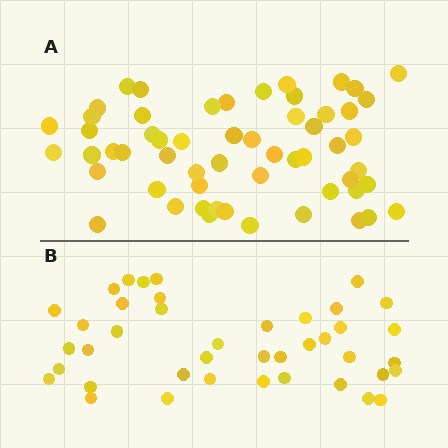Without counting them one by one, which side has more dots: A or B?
Region A (the top region) has more dots.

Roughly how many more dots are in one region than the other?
Region A has approximately 15 more dots than region B.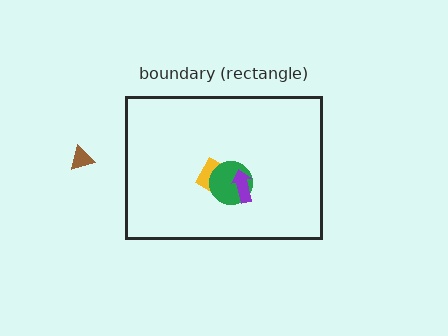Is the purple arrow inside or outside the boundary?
Inside.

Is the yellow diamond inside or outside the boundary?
Inside.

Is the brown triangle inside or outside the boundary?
Outside.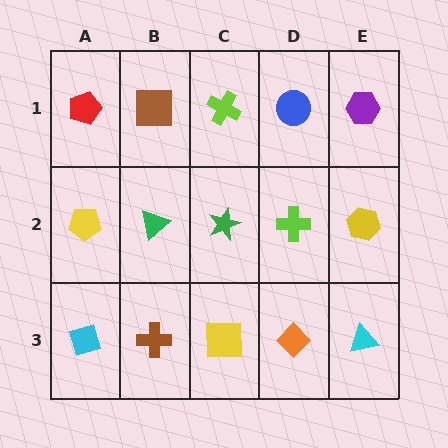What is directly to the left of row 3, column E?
An orange diamond.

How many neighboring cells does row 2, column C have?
4.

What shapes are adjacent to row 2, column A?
A red pentagon (row 1, column A), a cyan diamond (row 3, column A), a green triangle (row 2, column B).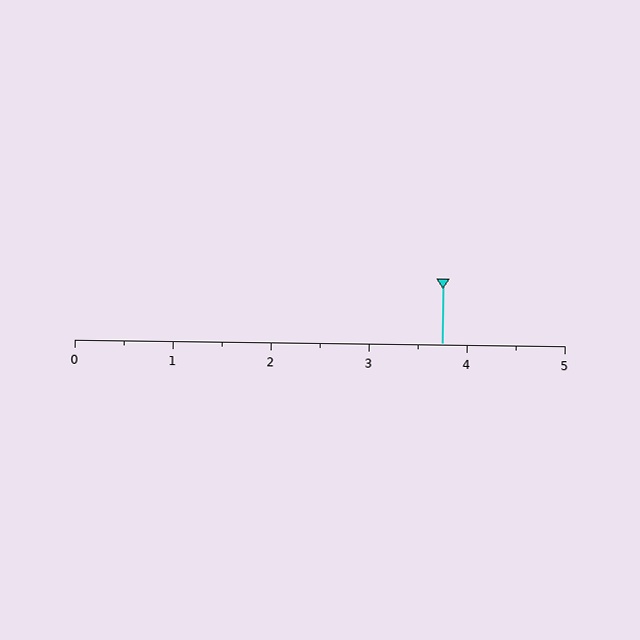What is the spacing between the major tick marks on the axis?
The major ticks are spaced 1 apart.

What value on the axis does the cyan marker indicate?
The marker indicates approximately 3.8.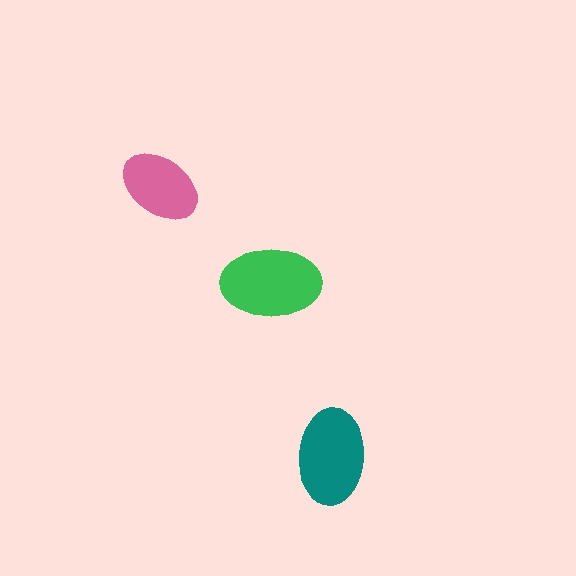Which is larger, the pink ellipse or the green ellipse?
The green one.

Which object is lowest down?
The teal ellipse is bottommost.